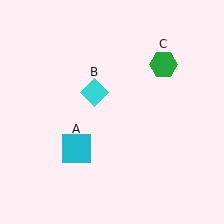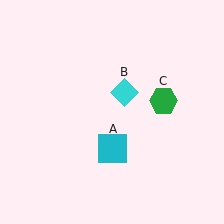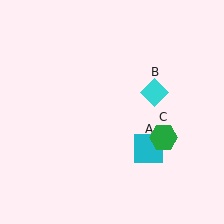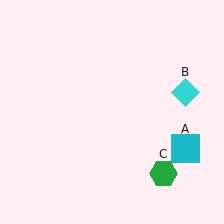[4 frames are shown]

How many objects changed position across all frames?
3 objects changed position: cyan square (object A), cyan diamond (object B), green hexagon (object C).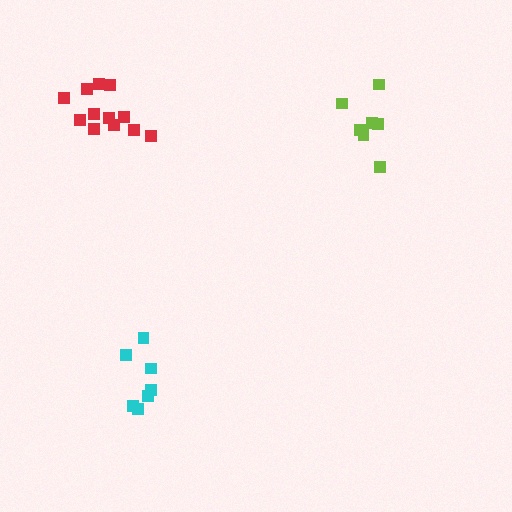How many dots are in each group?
Group 1: 7 dots, Group 2: 7 dots, Group 3: 12 dots (26 total).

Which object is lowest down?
The cyan cluster is bottommost.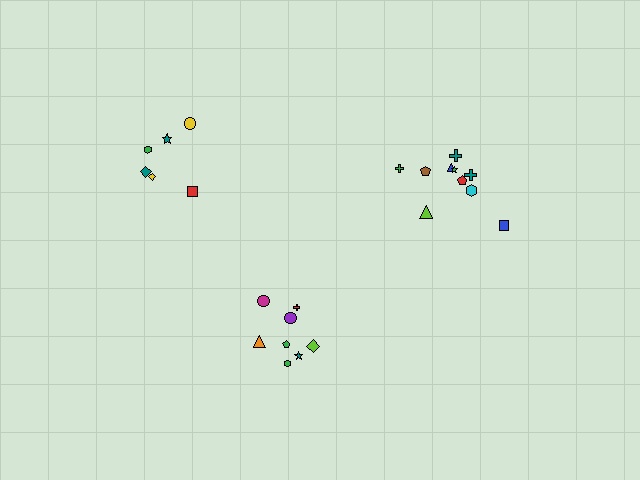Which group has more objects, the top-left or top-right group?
The top-right group.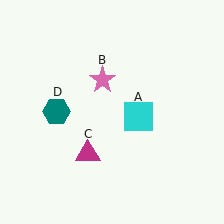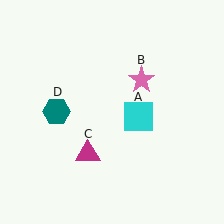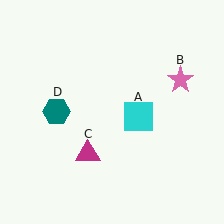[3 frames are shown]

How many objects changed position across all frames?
1 object changed position: pink star (object B).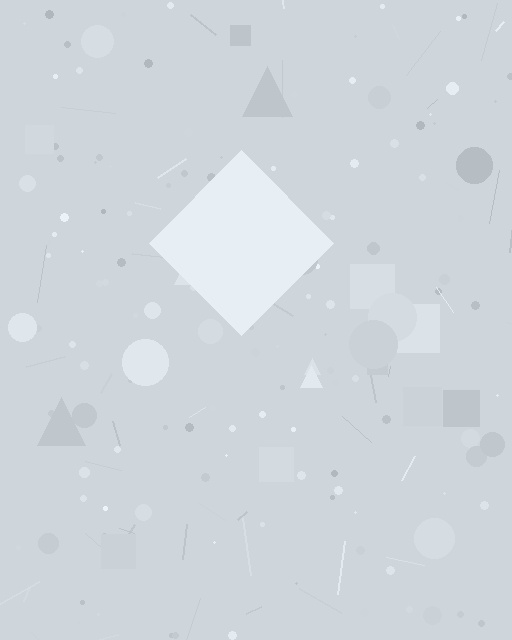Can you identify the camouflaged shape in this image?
The camouflaged shape is a diamond.